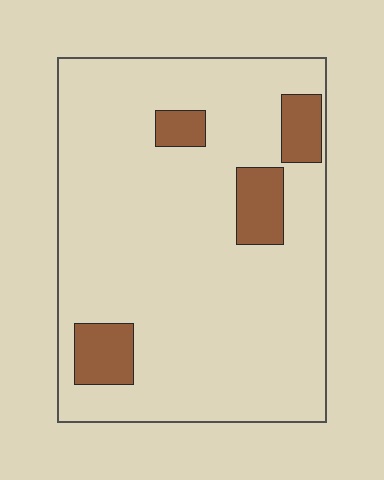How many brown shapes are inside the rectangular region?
4.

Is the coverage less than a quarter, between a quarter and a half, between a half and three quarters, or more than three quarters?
Less than a quarter.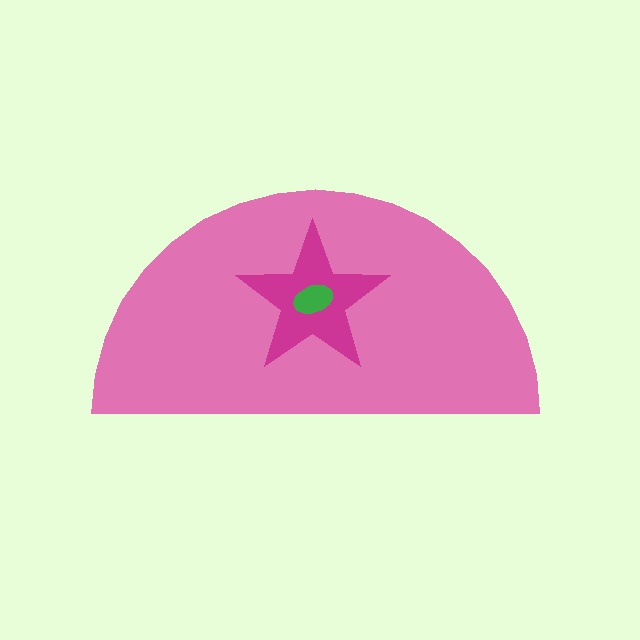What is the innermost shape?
The green ellipse.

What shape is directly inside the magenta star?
The green ellipse.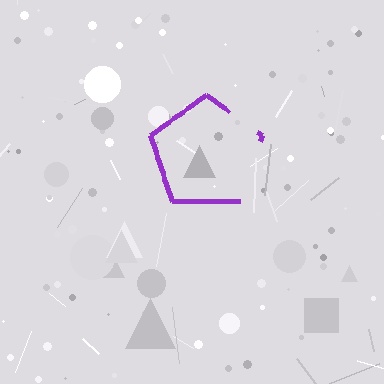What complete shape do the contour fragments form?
The contour fragments form a pentagon.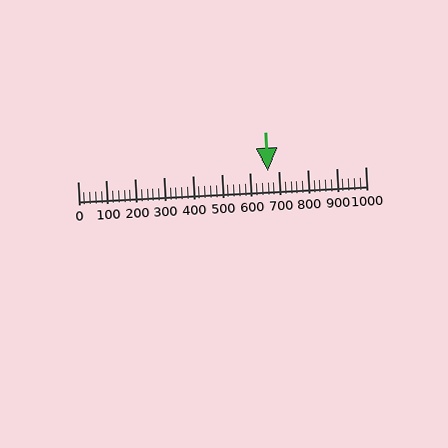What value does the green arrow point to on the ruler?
The green arrow points to approximately 661.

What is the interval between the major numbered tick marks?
The major tick marks are spaced 100 units apart.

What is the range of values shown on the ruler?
The ruler shows values from 0 to 1000.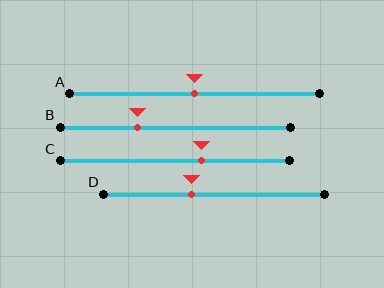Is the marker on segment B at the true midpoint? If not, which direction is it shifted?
No, the marker on segment B is shifted to the left by about 16% of the segment length.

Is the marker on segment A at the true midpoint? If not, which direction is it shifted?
Yes, the marker on segment A is at the true midpoint.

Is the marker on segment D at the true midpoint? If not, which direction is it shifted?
No, the marker on segment D is shifted to the left by about 10% of the segment length.